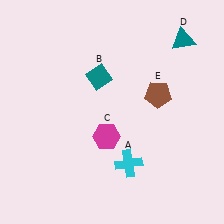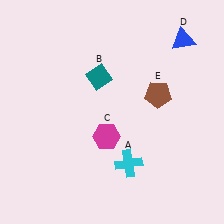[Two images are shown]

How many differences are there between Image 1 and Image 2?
There is 1 difference between the two images.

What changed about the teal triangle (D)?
In Image 1, D is teal. In Image 2, it changed to blue.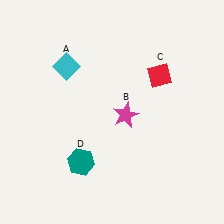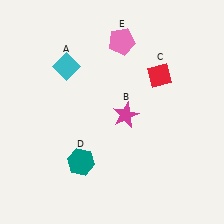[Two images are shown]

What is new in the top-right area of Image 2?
A pink pentagon (E) was added in the top-right area of Image 2.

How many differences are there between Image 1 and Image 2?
There is 1 difference between the two images.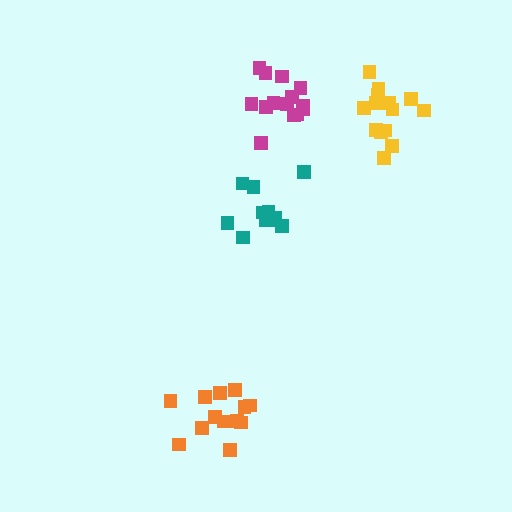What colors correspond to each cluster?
The clusters are colored: teal, orange, magenta, yellow.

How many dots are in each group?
Group 1: 11 dots, Group 2: 13 dots, Group 3: 14 dots, Group 4: 14 dots (52 total).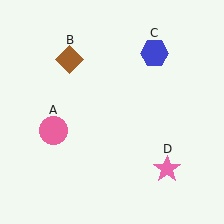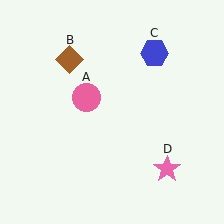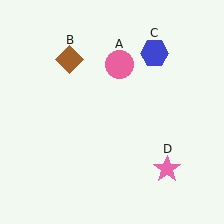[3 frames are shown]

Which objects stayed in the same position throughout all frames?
Brown diamond (object B) and blue hexagon (object C) and pink star (object D) remained stationary.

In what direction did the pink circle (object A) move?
The pink circle (object A) moved up and to the right.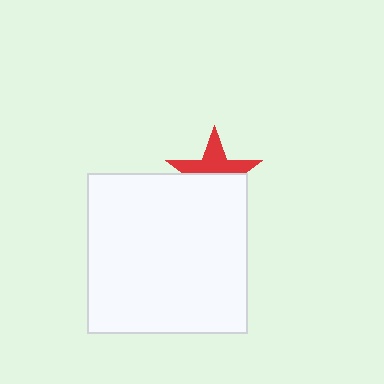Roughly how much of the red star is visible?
About half of it is visible (roughly 50%).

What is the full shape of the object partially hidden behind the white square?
The partially hidden object is a red star.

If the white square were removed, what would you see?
You would see the complete red star.